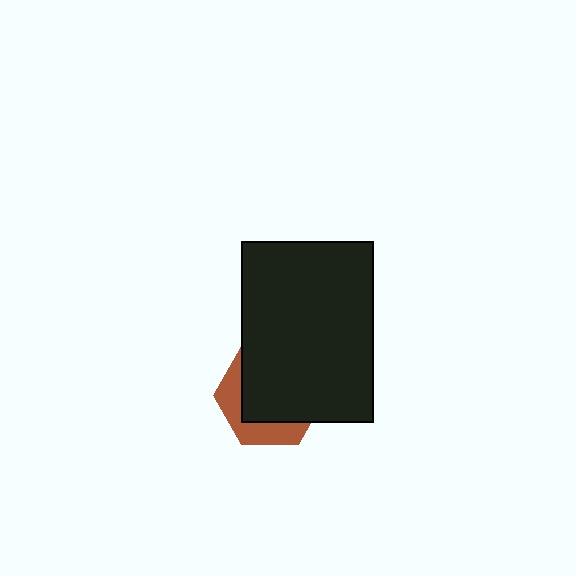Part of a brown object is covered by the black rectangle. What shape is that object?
It is a hexagon.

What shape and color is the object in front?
The object in front is a black rectangle.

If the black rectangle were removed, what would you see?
You would see the complete brown hexagon.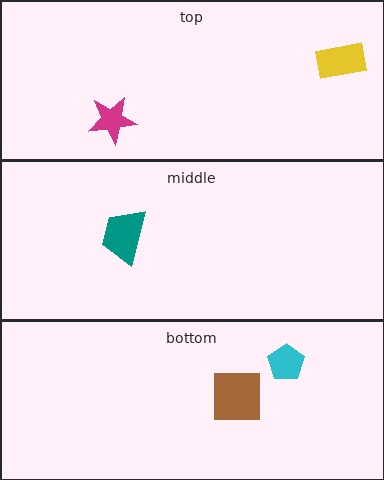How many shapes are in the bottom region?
2.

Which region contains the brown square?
The bottom region.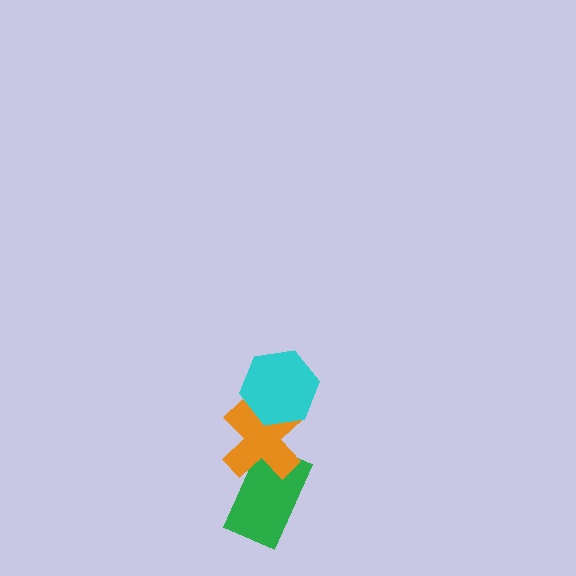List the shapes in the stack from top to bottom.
From top to bottom: the cyan hexagon, the orange cross, the green rectangle.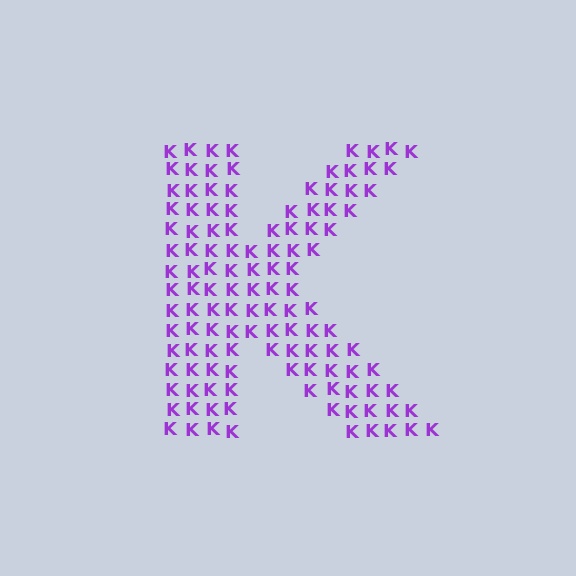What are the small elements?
The small elements are letter K's.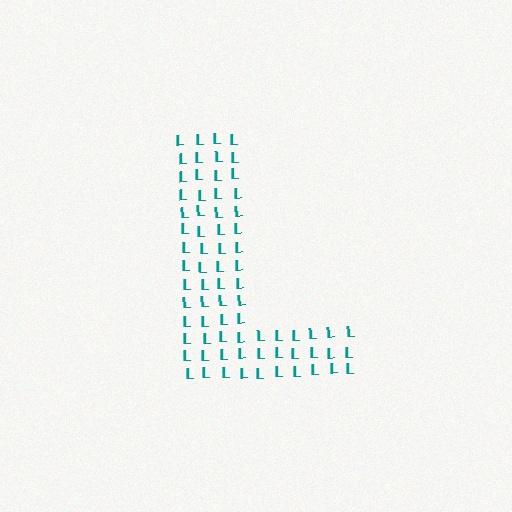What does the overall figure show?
The overall figure shows the letter L.